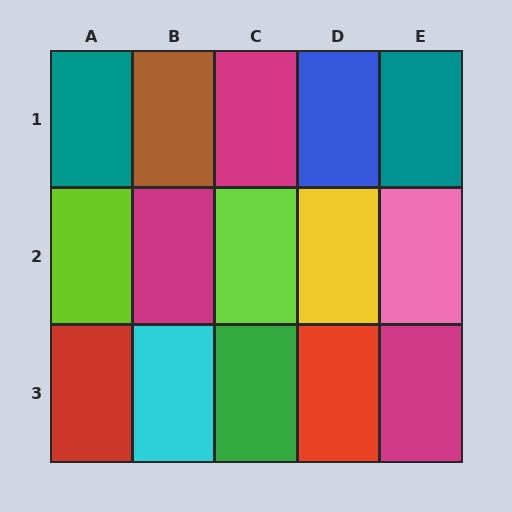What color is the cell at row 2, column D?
Yellow.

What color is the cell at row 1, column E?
Teal.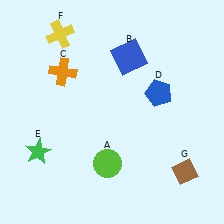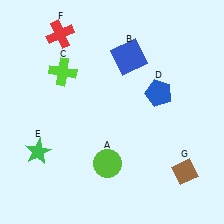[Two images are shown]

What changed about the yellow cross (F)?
In Image 1, F is yellow. In Image 2, it changed to red.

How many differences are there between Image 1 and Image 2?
There are 2 differences between the two images.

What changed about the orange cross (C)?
In Image 1, C is orange. In Image 2, it changed to lime.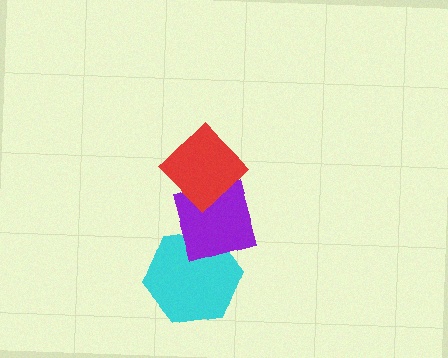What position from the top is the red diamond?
The red diamond is 1st from the top.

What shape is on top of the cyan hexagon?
The purple diamond is on top of the cyan hexagon.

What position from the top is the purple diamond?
The purple diamond is 2nd from the top.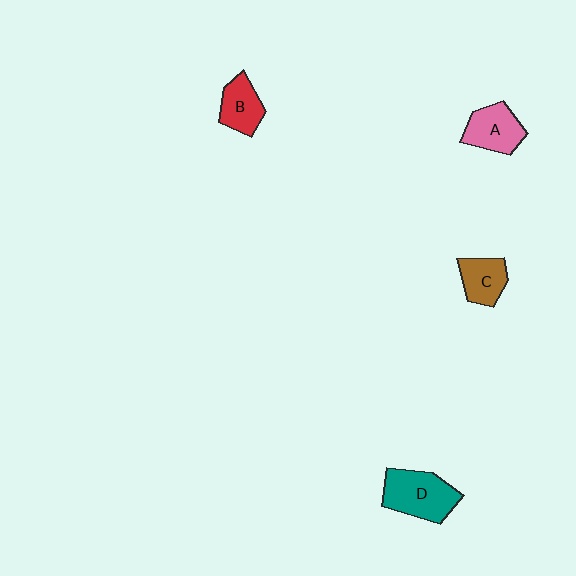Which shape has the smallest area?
Shape B (red).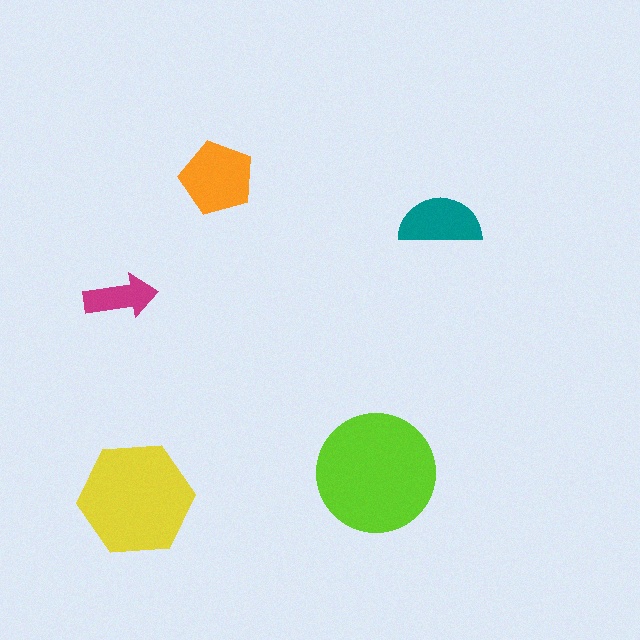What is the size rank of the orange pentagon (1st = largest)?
3rd.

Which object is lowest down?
The yellow hexagon is bottommost.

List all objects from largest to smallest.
The lime circle, the yellow hexagon, the orange pentagon, the teal semicircle, the magenta arrow.